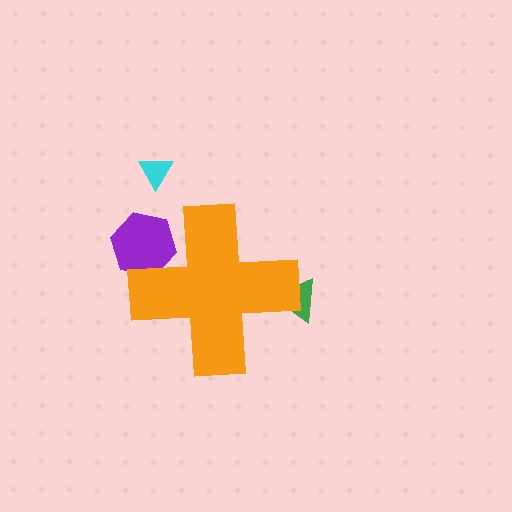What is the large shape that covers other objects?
An orange cross.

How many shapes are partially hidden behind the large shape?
2 shapes are partially hidden.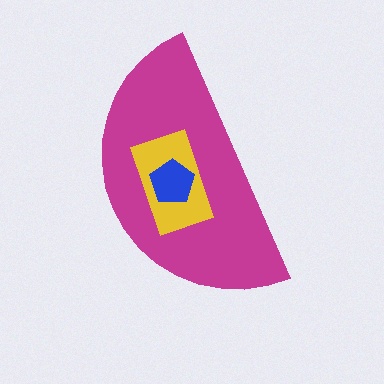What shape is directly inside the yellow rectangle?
The blue pentagon.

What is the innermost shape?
The blue pentagon.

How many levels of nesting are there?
3.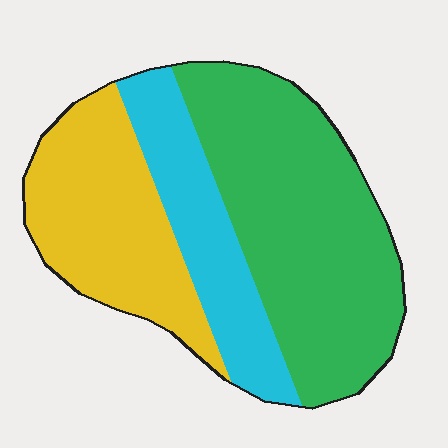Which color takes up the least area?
Cyan, at roughly 20%.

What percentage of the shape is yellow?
Yellow takes up about one third (1/3) of the shape.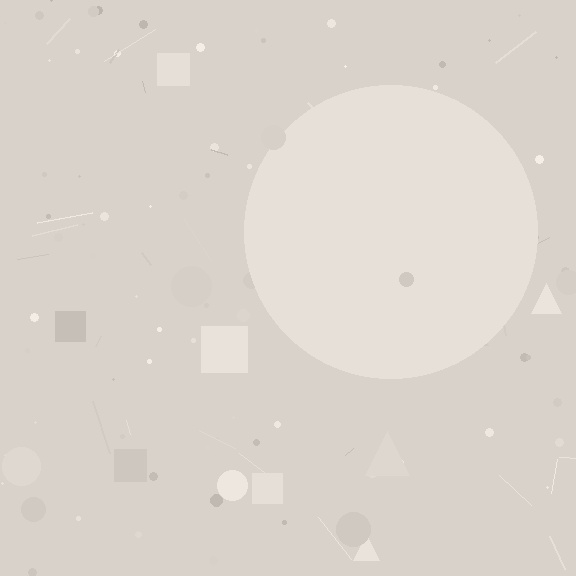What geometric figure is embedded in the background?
A circle is embedded in the background.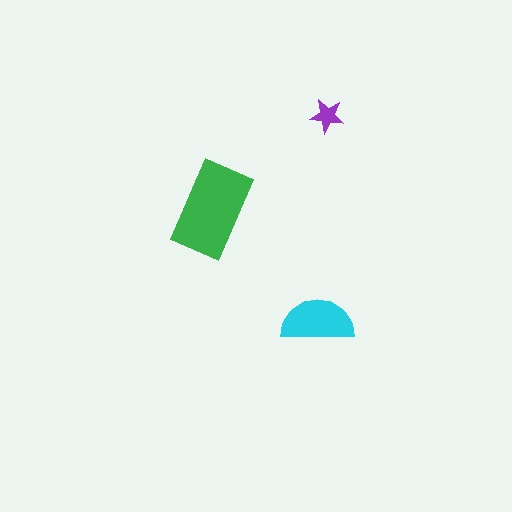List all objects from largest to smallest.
The green rectangle, the cyan semicircle, the purple star.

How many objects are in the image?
There are 3 objects in the image.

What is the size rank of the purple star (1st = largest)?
3rd.